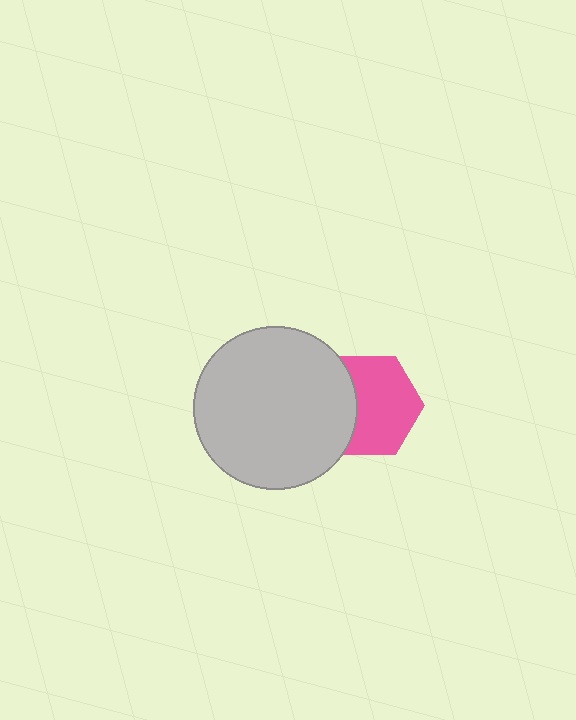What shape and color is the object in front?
The object in front is a light gray circle.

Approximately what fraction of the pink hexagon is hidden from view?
Roughly 32% of the pink hexagon is hidden behind the light gray circle.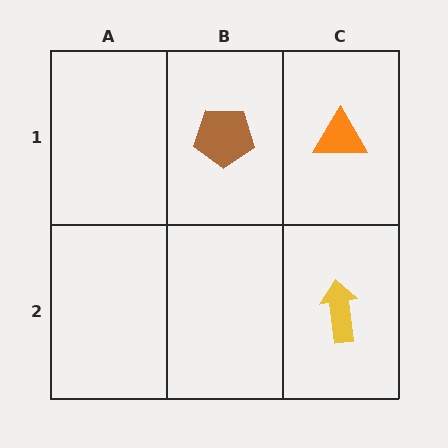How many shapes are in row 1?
2 shapes.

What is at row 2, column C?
A yellow arrow.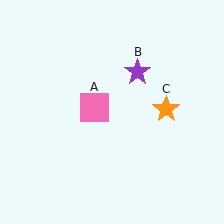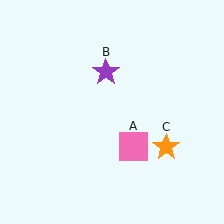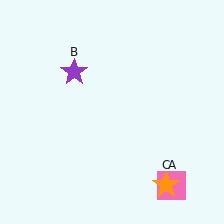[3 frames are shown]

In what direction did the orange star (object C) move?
The orange star (object C) moved down.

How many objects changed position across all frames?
3 objects changed position: pink square (object A), purple star (object B), orange star (object C).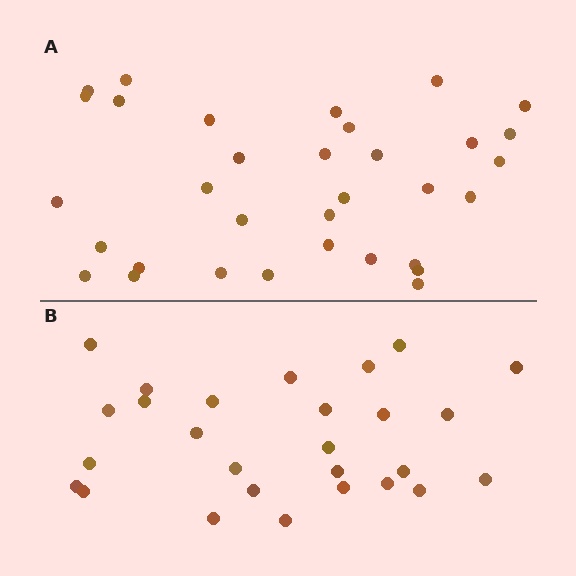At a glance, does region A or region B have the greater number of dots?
Region A (the top region) has more dots.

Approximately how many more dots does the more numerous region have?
Region A has about 6 more dots than region B.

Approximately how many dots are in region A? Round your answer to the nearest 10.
About 30 dots. (The exact count is 33, which rounds to 30.)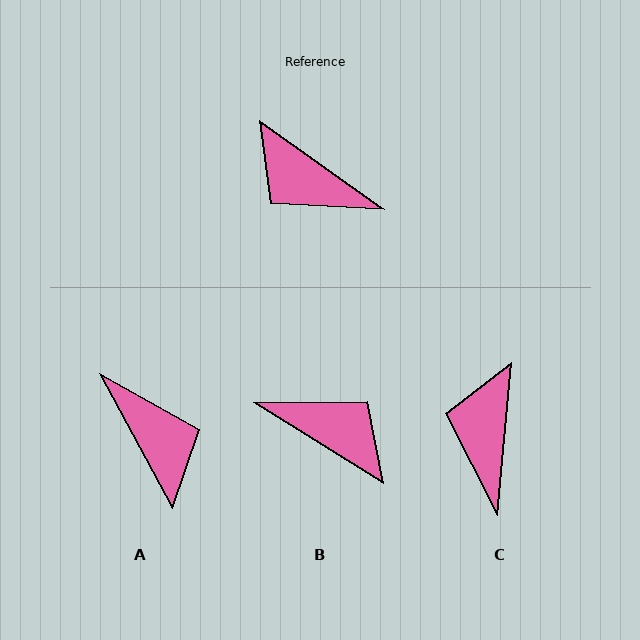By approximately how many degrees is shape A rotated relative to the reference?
Approximately 153 degrees counter-clockwise.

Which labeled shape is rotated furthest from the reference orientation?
B, about 177 degrees away.